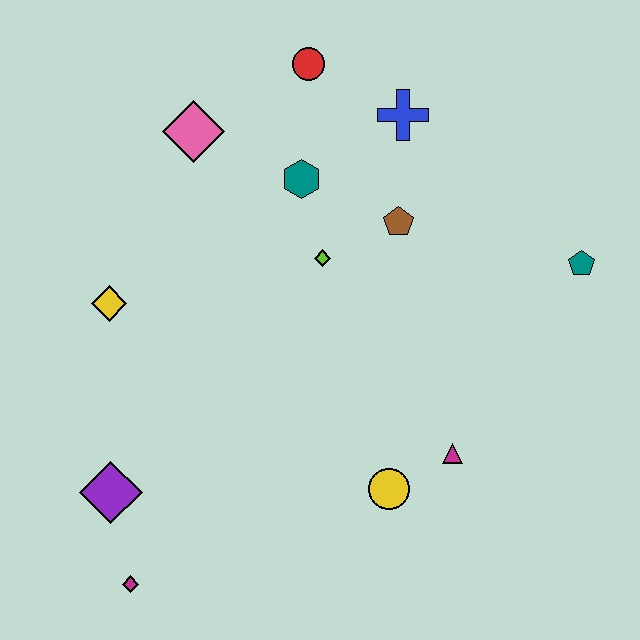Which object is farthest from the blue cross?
The magenta diamond is farthest from the blue cross.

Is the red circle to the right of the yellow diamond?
Yes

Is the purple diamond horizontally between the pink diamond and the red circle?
No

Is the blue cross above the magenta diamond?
Yes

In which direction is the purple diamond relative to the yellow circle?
The purple diamond is to the left of the yellow circle.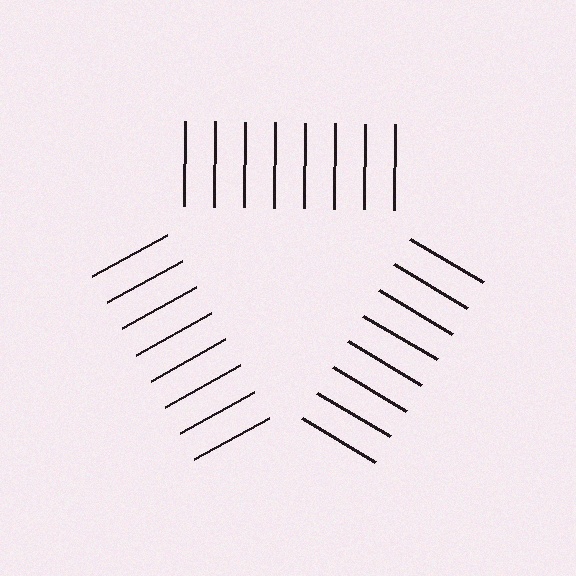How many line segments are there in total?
24 — 8 along each of the 3 edges.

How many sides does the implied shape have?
3 sides — the line-ends trace a triangle.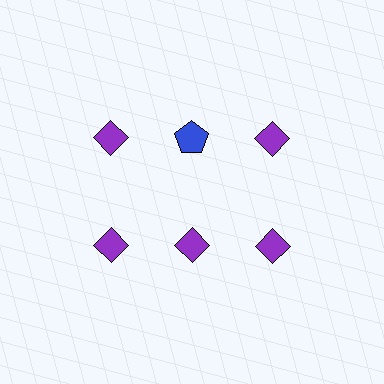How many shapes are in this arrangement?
There are 6 shapes arranged in a grid pattern.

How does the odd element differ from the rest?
It differs in both color (blue instead of purple) and shape (pentagon instead of diamond).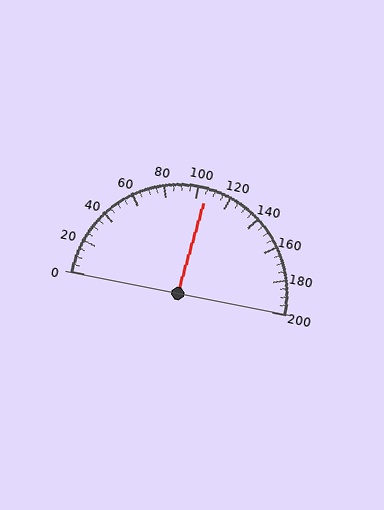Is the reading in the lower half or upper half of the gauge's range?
The reading is in the upper half of the range (0 to 200).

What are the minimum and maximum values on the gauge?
The gauge ranges from 0 to 200.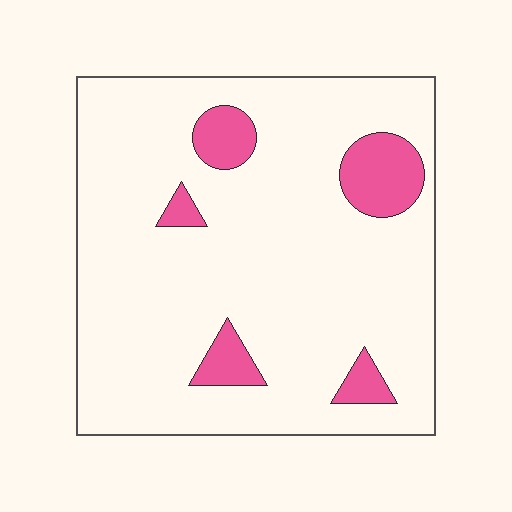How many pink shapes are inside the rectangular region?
5.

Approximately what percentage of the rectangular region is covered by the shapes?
Approximately 10%.